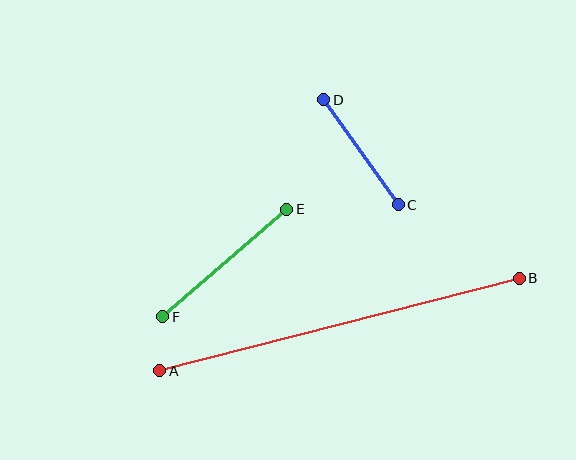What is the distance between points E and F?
The distance is approximately 164 pixels.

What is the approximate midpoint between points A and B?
The midpoint is at approximately (340, 324) pixels.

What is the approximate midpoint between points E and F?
The midpoint is at approximately (225, 263) pixels.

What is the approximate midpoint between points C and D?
The midpoint is at approximately (361, 152) pixels.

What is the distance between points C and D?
The distance is approximately 129 pixels.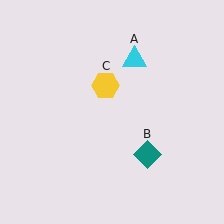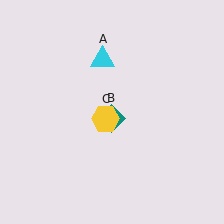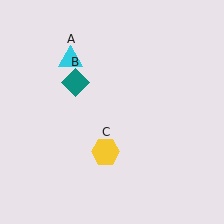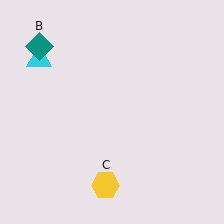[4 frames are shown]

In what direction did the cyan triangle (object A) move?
The cyan triangle (object A) moved left.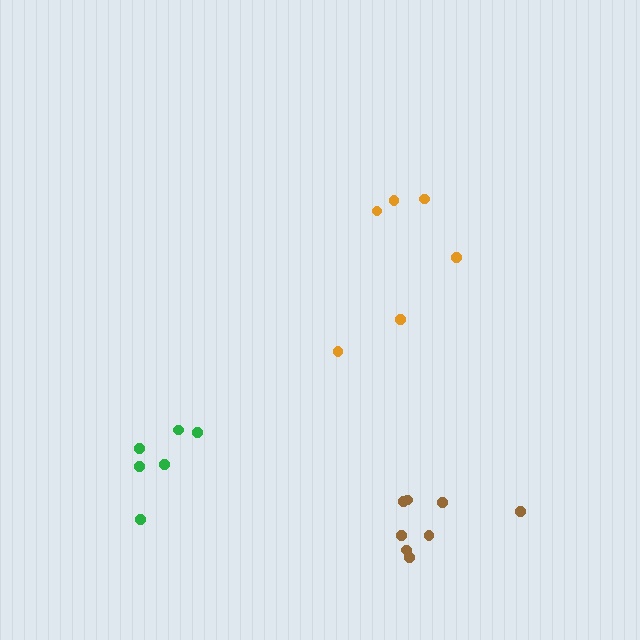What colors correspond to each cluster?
The clusters are colored: orange, green, brown.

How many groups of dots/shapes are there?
There are 3 groups.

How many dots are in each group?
Group 1: 6 dots, Group 2: 6 dots, Group 3: 8 dots (20 total).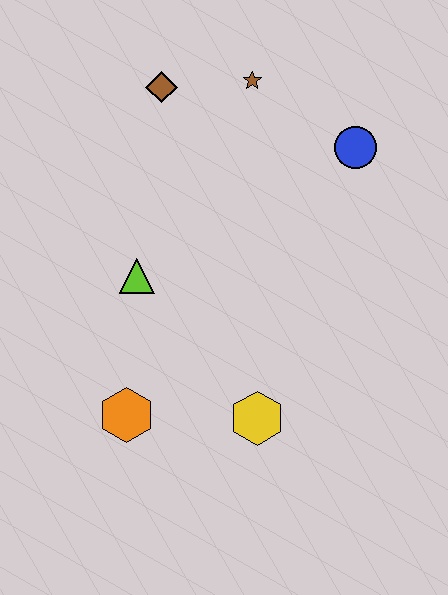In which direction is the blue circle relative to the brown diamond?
The blue circle is to the right of the brown diamond.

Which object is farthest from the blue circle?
The orange hexagon is farthest from the blue circle.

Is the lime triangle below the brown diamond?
Yes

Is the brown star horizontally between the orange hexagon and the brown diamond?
No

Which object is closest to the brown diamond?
The brown star is closest to the brown diamond.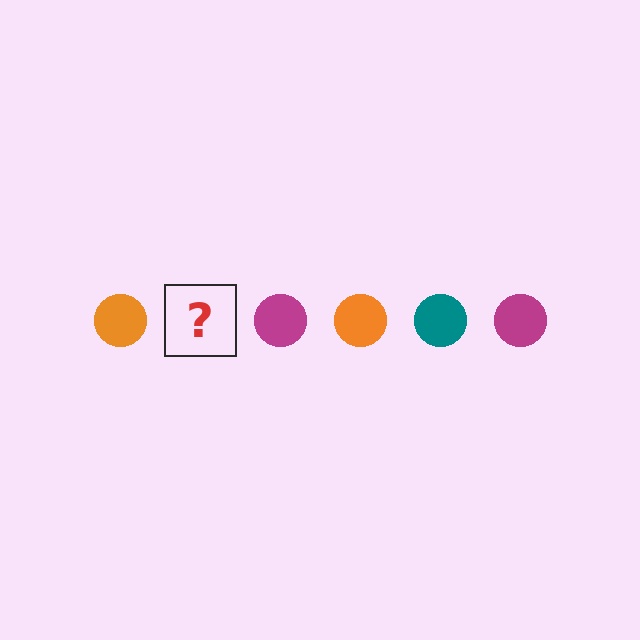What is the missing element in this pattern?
The missing element is a teal circle.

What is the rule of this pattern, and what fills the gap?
The rule is that the pattern cycles through orange, teal, magenta circles. The gap should be filled with a teal circle.